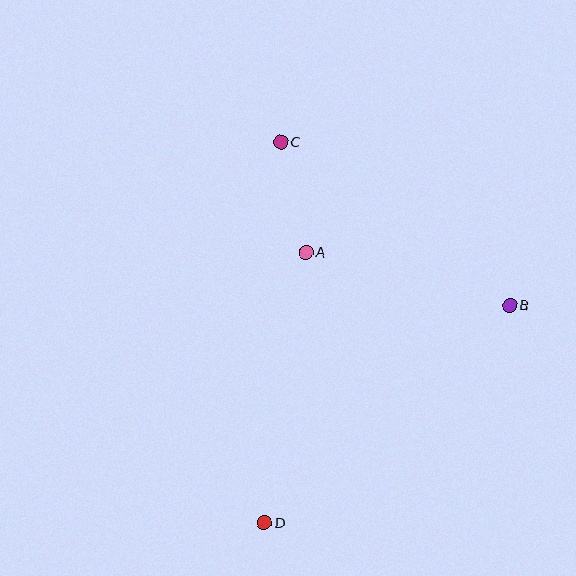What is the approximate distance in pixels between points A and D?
The distance between A and D is approximately 273 pixels.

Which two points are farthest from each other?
Points C and D are farthest from each other.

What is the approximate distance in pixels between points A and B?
The distance between A and B is approximately 211 pixels.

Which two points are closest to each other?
Points A and C are closest to each other.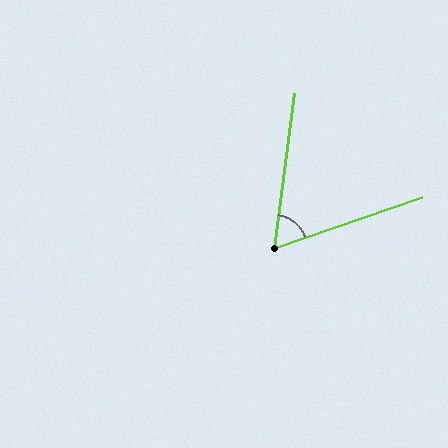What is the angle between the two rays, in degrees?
Approximately 64 degrees.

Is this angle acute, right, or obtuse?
It is acute.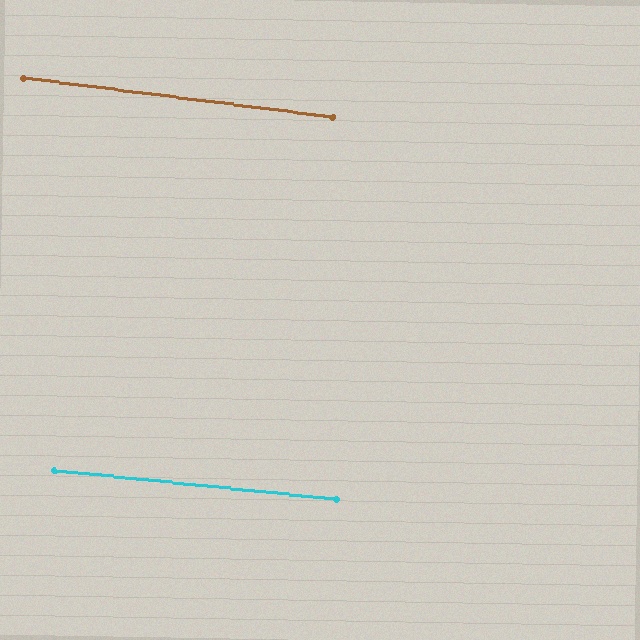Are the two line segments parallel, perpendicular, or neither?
Parallel — their directions differ by only 1.4°.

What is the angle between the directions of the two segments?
Approximately 1 degree.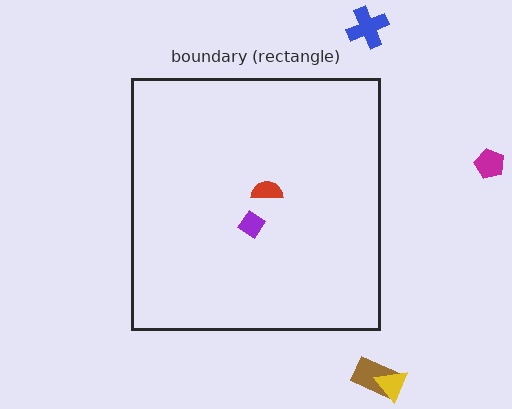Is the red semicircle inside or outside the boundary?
Inside.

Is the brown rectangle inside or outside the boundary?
Outside.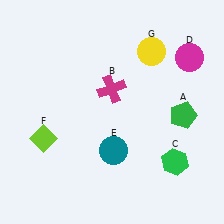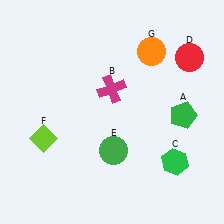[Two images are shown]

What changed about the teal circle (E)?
In Image 1, E is teal. In Image 2, it changed to green.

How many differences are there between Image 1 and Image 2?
There are 3 differences between the two images.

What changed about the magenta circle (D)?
In Image 1, D is magenta. In Image 2, it changed to red.